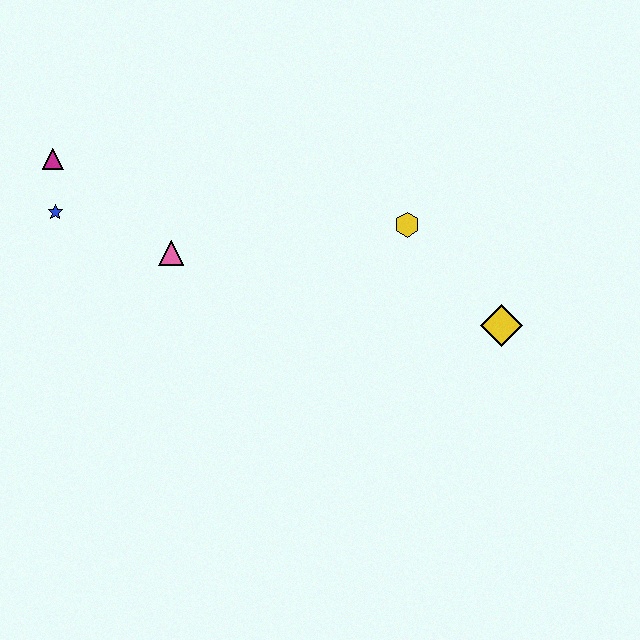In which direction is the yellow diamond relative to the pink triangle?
The yellow diamond is to the right of the pink triangle.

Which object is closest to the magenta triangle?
The blue star is closest to the magenta triangle.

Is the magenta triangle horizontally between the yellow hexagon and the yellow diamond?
No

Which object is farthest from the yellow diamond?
The magenta triangle is farthest from the yellow diamond.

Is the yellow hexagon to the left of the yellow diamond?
Yes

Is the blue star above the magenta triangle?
No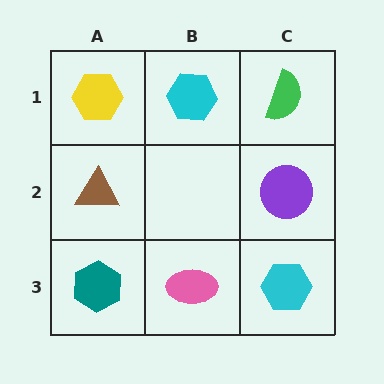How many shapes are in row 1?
3 shapes.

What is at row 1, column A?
A yellow hexagon.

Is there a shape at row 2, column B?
No, that cell is empty.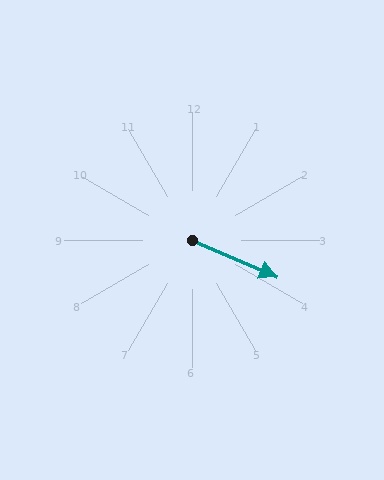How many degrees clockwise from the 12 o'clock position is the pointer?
Approximately 113 degrees.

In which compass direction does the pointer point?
Southeast.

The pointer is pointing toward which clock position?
Roughly 4 o'clock.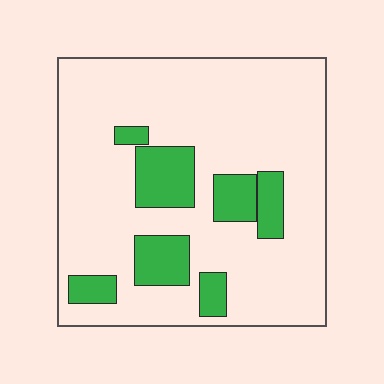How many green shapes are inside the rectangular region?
7.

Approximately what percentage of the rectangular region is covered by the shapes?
Approximately 20%.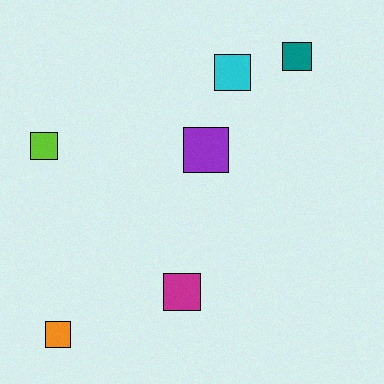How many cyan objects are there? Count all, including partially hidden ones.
There is 1 cyan object.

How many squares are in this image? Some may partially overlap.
There are 6 squares.